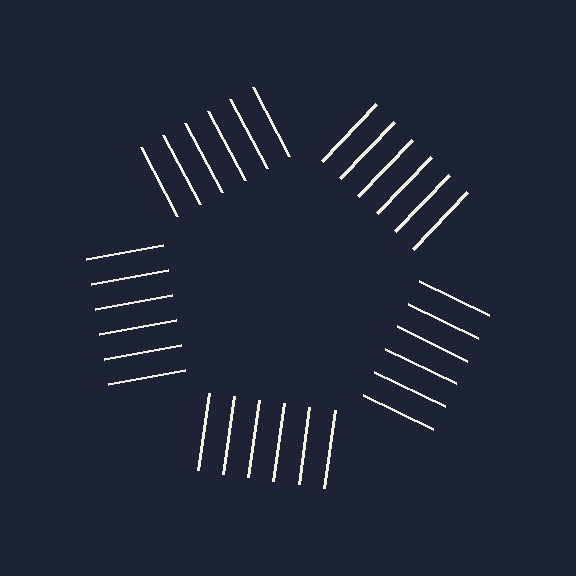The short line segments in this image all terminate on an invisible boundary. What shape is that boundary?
An illusory pentagon — the line segments terminate on its edges but no continuous stroke is drawn.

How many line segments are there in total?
30 — 6 along each of the 5 edges.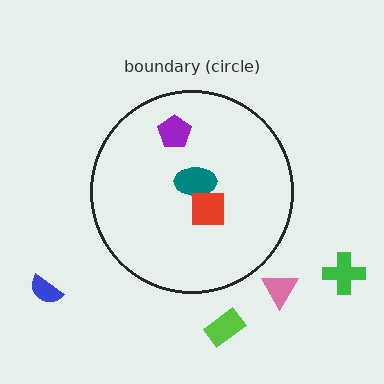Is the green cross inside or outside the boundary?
Outside.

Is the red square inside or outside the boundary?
Inside.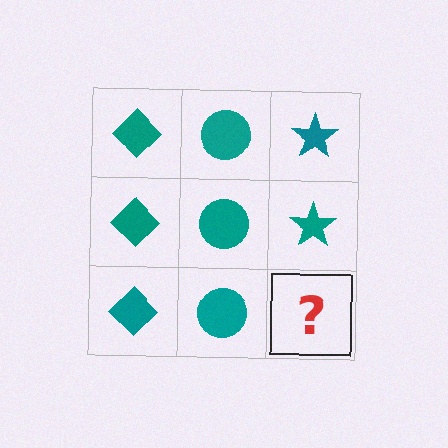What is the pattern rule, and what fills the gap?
The rule is that each column has a consistent shape. The gap should be filled with a teal star.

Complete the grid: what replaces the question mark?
The question mark should be replaced with a teal star.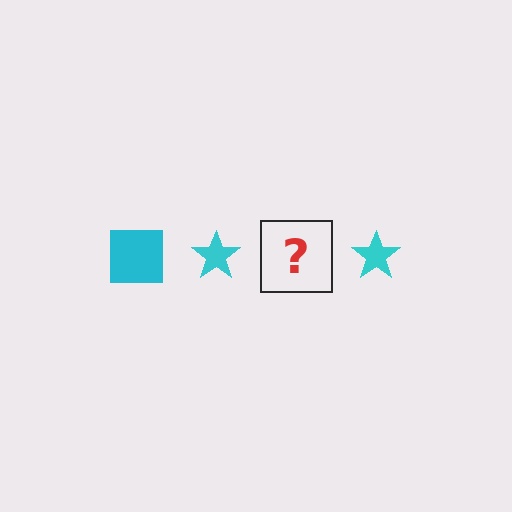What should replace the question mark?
The question mark should be replaced with a cyan square.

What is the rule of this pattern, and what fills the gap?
The rule is that the pattern cycles through square, star shapes in cyan. The gap should be filled with a cyan square.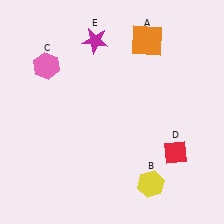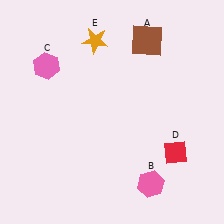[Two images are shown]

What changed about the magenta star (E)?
In Image 1, E is magenta. In Image 2, it changed to orange.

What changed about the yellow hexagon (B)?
In Image 1, B is yellow. In Image 2, it changed to pink.